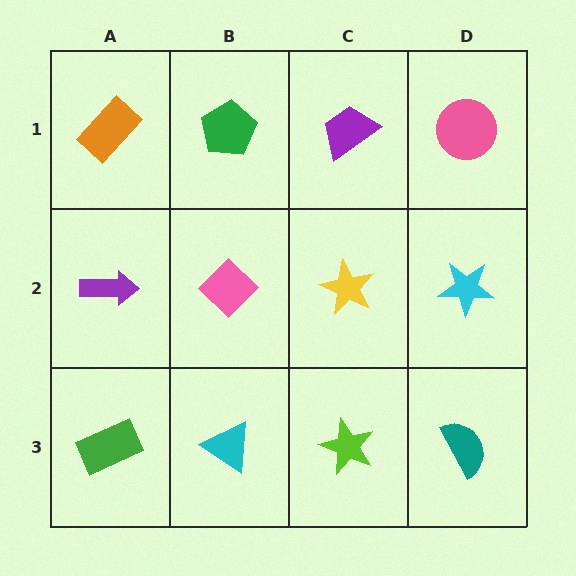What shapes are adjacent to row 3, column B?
A pink diamond (row 2, column B), a green rectangle (row 3, column A), a lime star (row 3, column C).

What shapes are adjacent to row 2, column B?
A green pentagon (row 1, column B), a cyan triangle (row 3, column B), a purple arrow (row 2, column A), a yellow star (row 2, column C).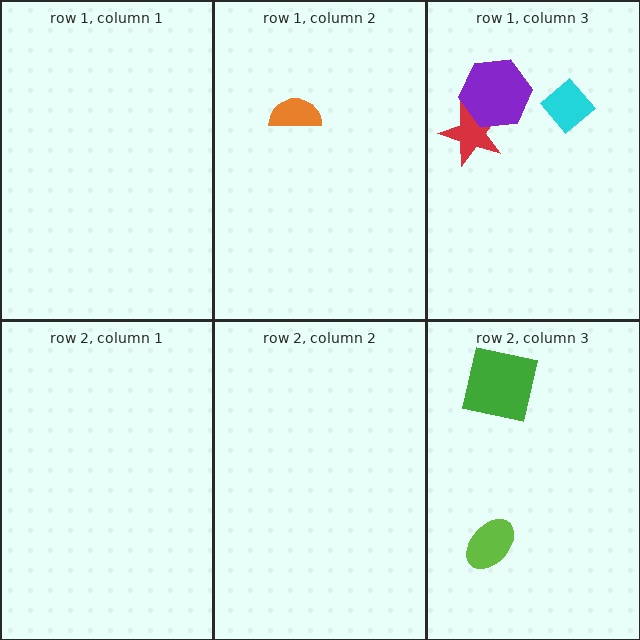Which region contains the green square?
The row 2, column 3 region.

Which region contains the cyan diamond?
The row 1, column 3 region.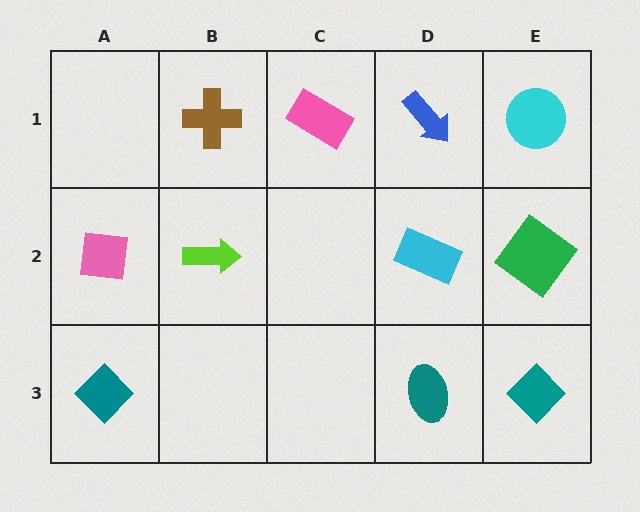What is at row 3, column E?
A teal diamond.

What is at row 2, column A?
A pink square.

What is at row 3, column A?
A teal diamond.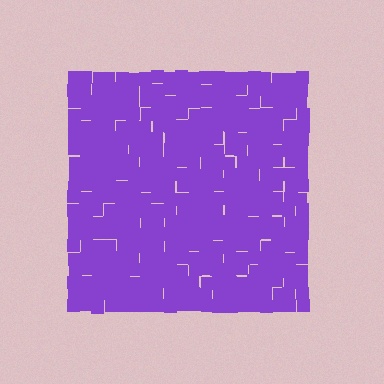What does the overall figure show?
The overall figure shows a square.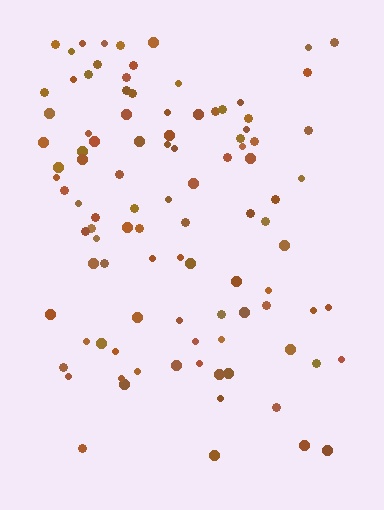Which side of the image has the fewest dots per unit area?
The bottom.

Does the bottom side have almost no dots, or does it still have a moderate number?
Still a moderate number, just noticeably fewer than the top.